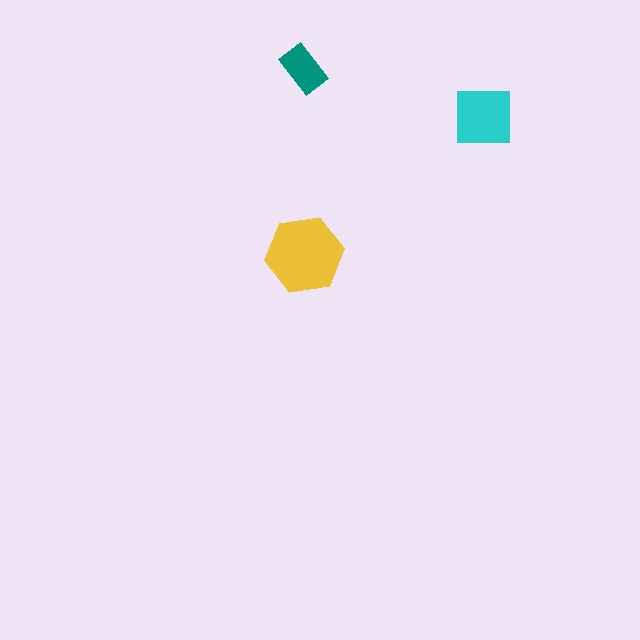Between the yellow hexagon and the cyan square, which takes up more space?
The yellow hexagon.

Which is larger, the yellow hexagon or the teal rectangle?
The yellow hexagon.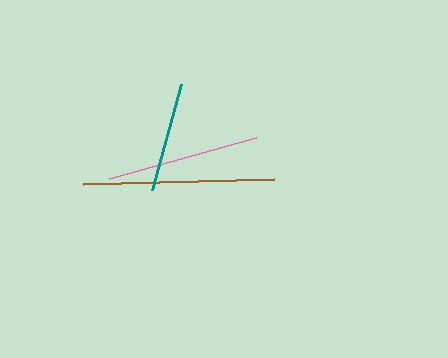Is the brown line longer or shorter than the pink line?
The brown line is longer than the pink line.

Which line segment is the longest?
The brown line is the longest at approximately 191 pixels.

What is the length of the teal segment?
The teal segment is approximately 110 pixels long.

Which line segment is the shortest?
The teal line is the shortest at approximately 110 pixels.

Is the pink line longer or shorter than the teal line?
The pink line is longer than the teal line.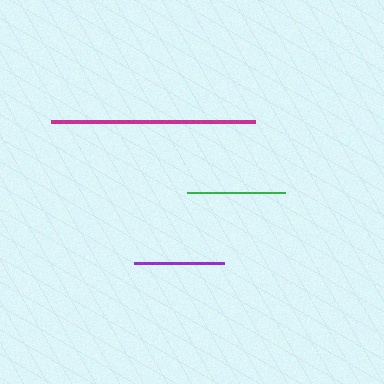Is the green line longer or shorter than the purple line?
The green line is longer than the purple line.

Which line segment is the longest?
The magenta line is the longest at approximately 204 pixels.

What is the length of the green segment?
The green segment is approximately 98 pixels long.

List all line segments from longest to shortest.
From longest to shortest: magenta, green, purple.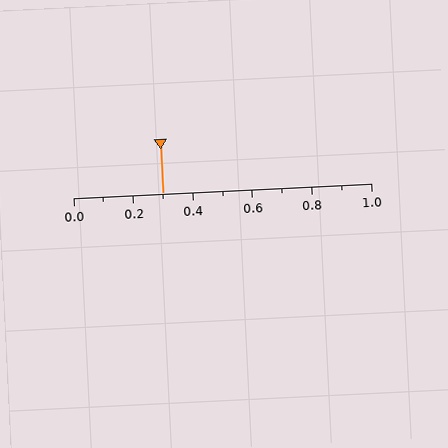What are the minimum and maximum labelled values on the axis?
The axis runs from 0.0 to 1.0.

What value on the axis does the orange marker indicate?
The marker indicates approximately 0.3.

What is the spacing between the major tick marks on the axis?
The major ticks are spaced 0.2 apart.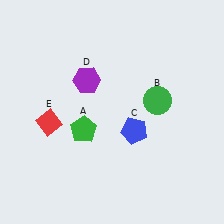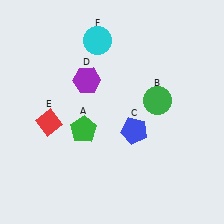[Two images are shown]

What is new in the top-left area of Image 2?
A cyan circle (F) was added in the top-left area of Image 2.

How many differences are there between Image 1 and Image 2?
There is 1 difference between the two images.